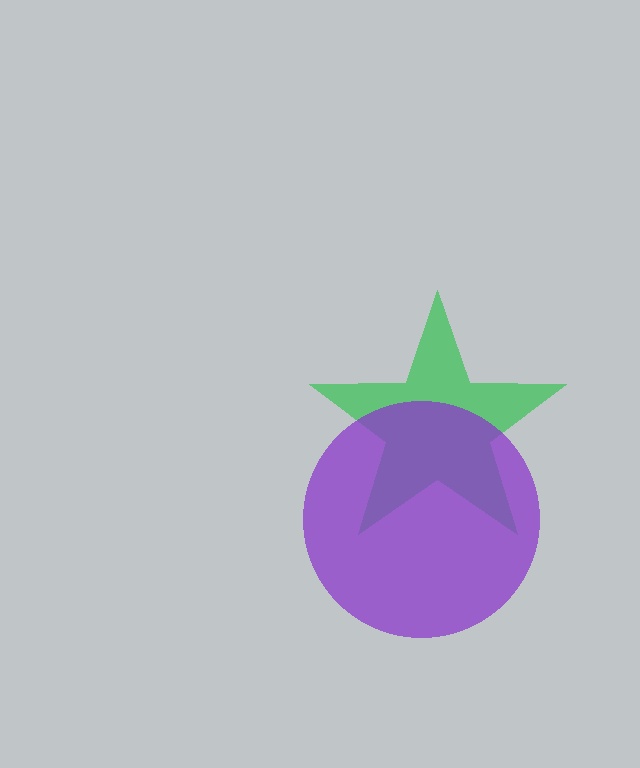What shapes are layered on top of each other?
The layered shapes are: a green star, a purple circle.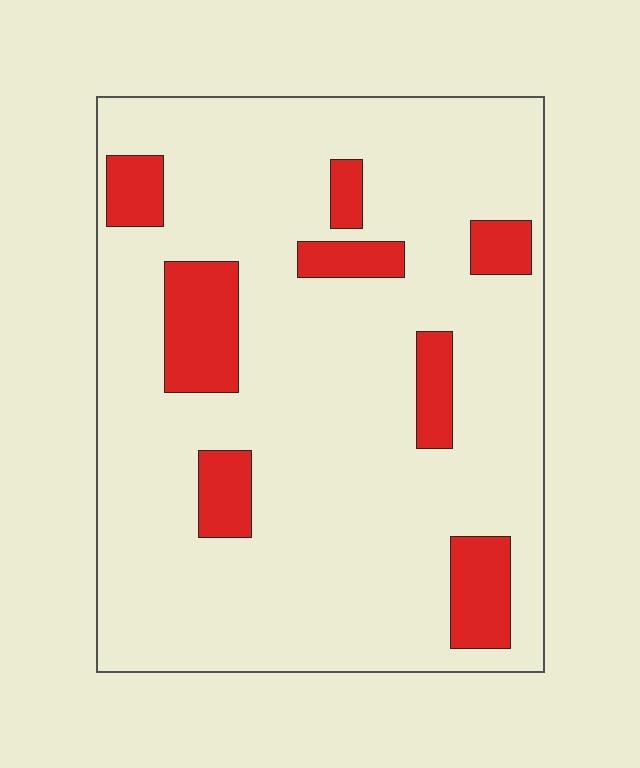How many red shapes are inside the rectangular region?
8.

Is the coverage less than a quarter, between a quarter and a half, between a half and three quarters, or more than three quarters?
Less than a quarter.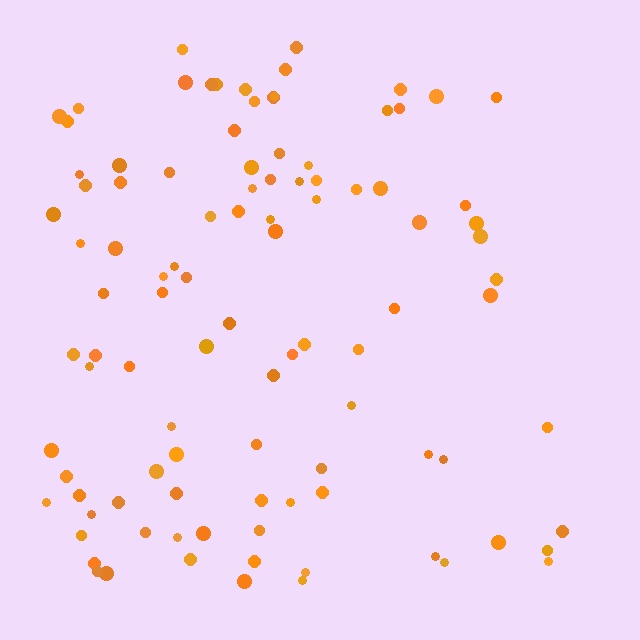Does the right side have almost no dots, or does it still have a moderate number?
Still a moderate number, just noticeably fewer than the left.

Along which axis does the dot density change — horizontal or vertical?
Horizontal.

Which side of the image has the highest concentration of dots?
The left.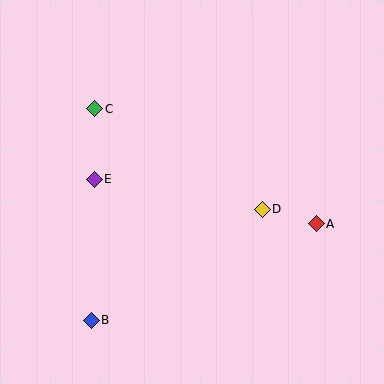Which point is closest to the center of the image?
Point D at (262, 209) is closest to the center.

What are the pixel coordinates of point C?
Point C is at (95, 109).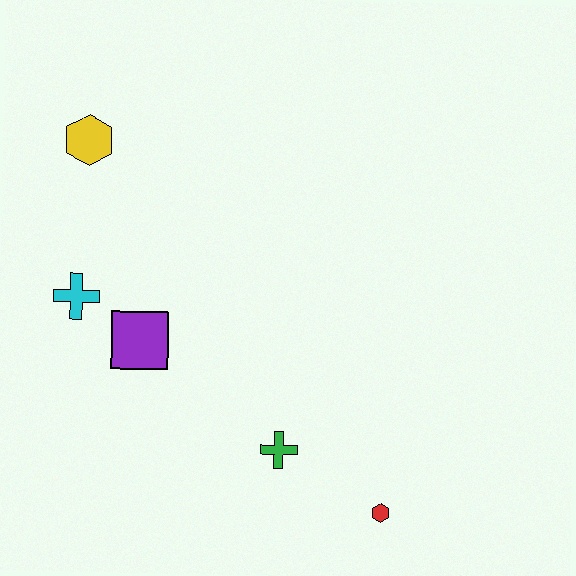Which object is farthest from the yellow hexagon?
The red hexagon is farthest from the yellow hexagon.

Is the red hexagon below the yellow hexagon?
Yes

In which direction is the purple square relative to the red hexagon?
The purple square is to the left of the red hexagon.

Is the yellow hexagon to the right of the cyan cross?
Yes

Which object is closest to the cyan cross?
The purple square is closest to the cyan cross.